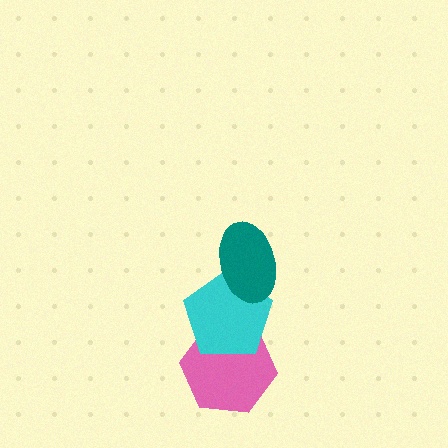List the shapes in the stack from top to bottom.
From top to bottom: the teal ellipse, the cyan pentagon, the pink hexagon.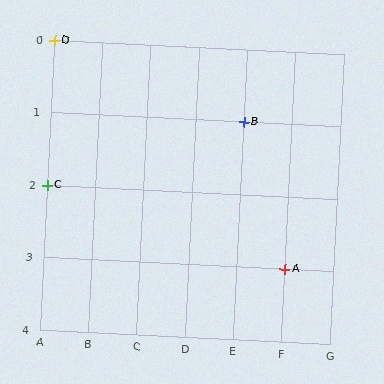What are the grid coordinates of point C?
Point C is at grid coordinates (A, 2).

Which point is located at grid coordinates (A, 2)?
Point C is at (A, 2).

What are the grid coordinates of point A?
Point A is at grid coordinates (F, 3).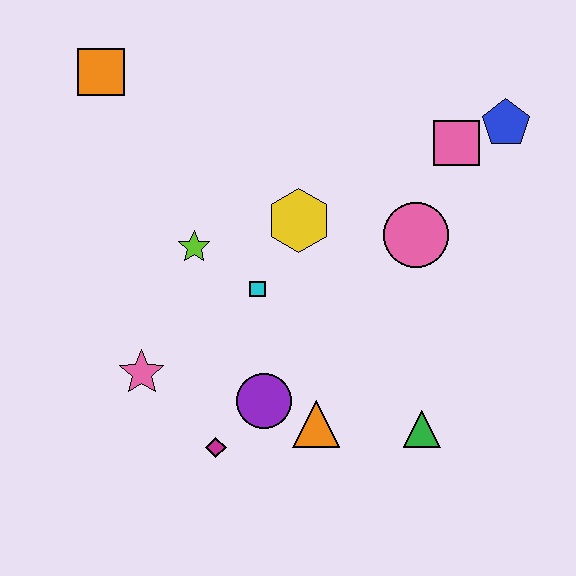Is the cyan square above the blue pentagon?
No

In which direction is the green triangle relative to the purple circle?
The green triangle is to the right of the purple circle.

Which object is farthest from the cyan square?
The blue pentagon is farthest from the cyan square.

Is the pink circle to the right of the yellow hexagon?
Yes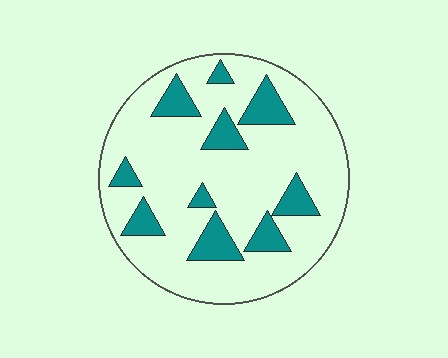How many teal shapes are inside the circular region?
10.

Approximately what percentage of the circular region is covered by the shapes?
Approximately 20%.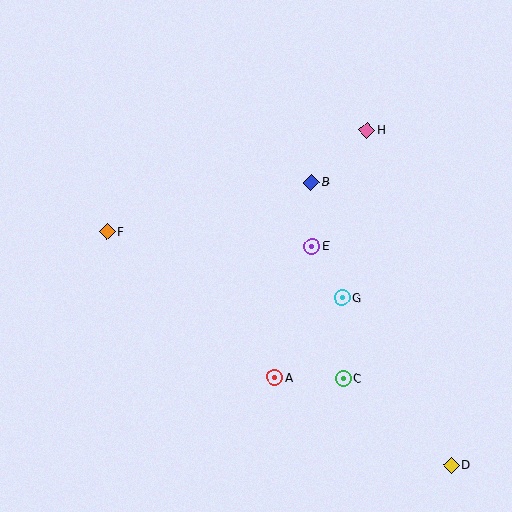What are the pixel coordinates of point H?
Point H is at (367, 130).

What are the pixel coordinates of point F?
Point F is at (107, 232).